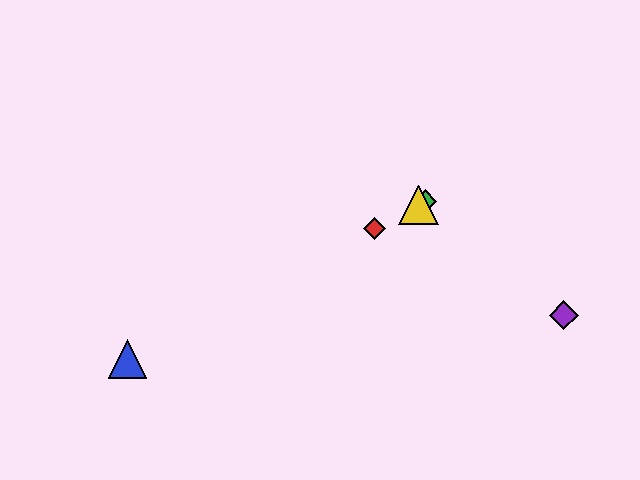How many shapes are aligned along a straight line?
4 shapes (the red diamond, the blue triangle, the green diamond, the yellow triangle) are aligned along a straight line.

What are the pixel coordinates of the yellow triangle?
The yellow triangle is at (419, 205).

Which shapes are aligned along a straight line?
The red diamond, the blue triangle, the green diamond, the yellow triangle are aligned along a straight line.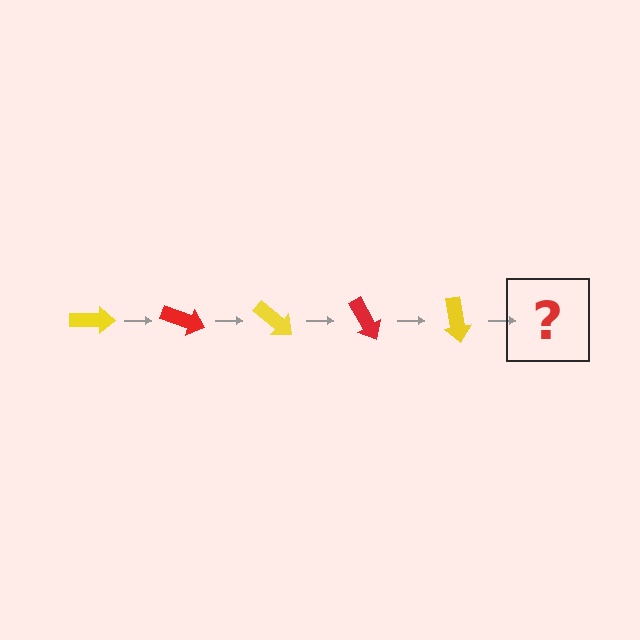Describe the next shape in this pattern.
It should be a red arrow, rotated 100 degrees from the start.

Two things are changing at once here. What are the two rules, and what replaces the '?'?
The two rules are that it rotates 20 degrees each step and the color cycles through yellow and red. The '?' should be a red arrow, rotated 100 degrees from the start.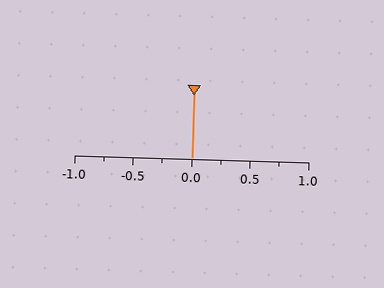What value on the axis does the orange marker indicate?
The marker indicates approximately 0.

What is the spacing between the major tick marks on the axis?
The major ticks are spaced 0.5 apart.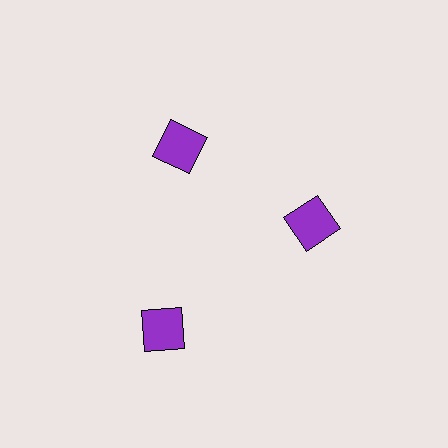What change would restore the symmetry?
The symmetry would be restored by moving it inward, back onto the ring so that all 3 squares sit at equal angles and equal distance from the center.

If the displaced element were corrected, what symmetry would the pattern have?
It would have 3-fold rotational symmetry — the pattern would map onto itself every 120 degrees.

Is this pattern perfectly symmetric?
No. The 3 purple squares are arranged in a ring, but one element near the 7 o'clock position is pushed outward from the center, breaking the 3-fold rotational symmetry.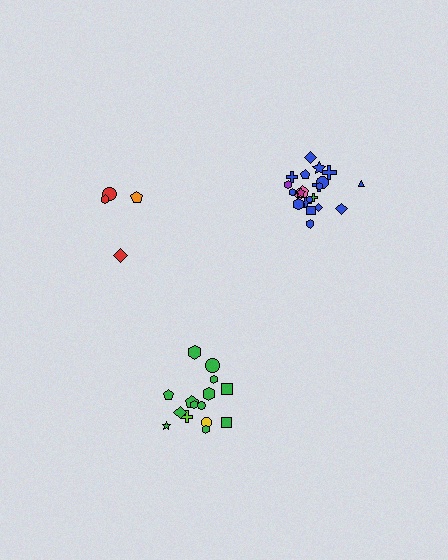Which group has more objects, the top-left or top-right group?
The top-right group.